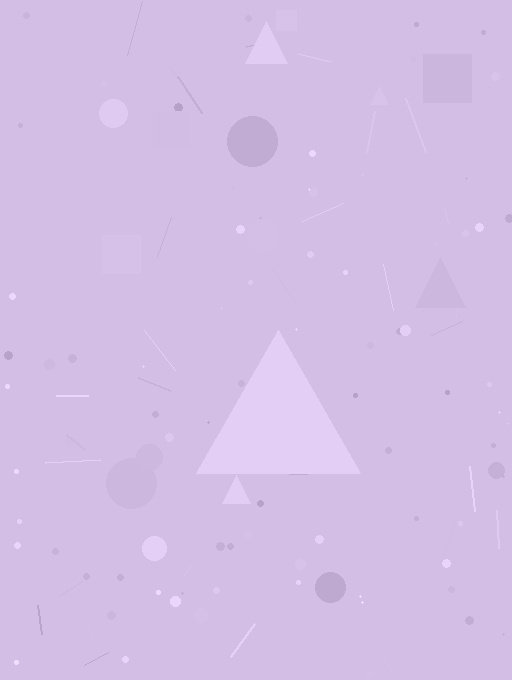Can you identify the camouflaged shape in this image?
The camouflaged shape is a triangle.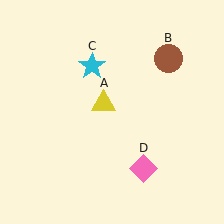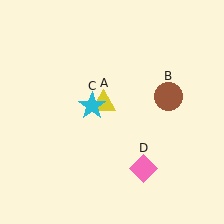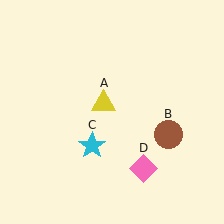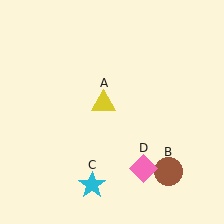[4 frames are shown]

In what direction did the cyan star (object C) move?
The cyan star (object C) moved down.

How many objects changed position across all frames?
2 objects changed position: brown circle (object B), cyan star (object C).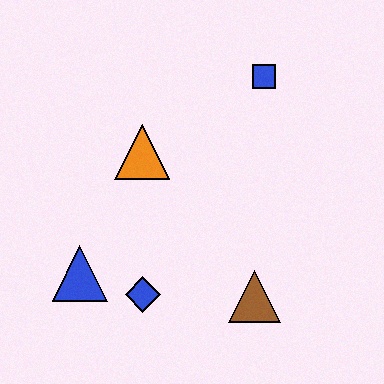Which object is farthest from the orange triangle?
The brown triangle is farthest from the orange triangle.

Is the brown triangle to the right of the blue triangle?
Yes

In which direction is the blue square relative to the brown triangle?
The blue square is above the brown triangle.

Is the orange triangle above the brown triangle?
Yes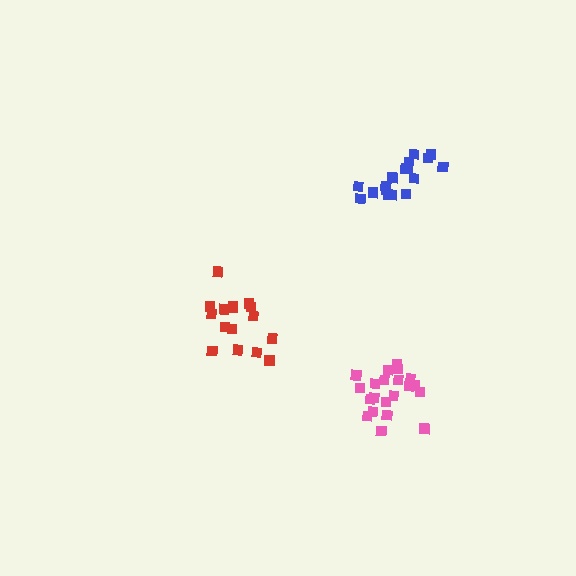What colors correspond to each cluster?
The clusters are colored: pink, red, blue.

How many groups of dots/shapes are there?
There are 3 groups.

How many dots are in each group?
Group 1: 21 dots, Group 2: 16 dots, Group 3: 17 dots (54 total).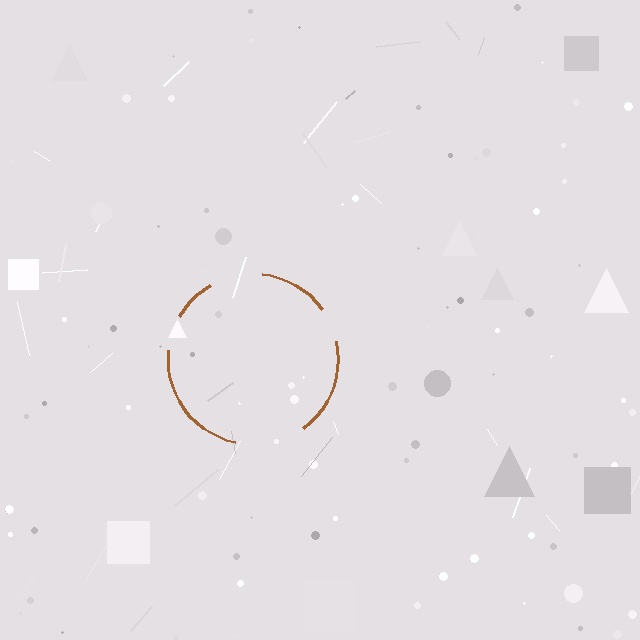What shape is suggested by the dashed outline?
The dashed outline suggests a circle.